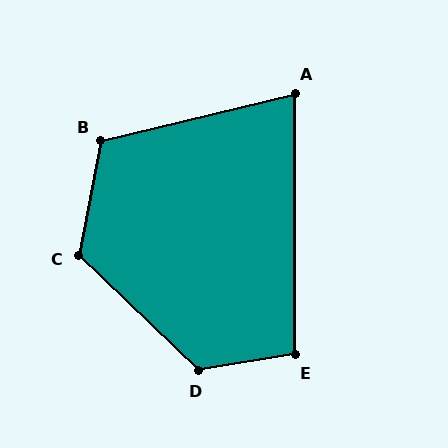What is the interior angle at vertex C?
Approximately 123 degrees (obtuse).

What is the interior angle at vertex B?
Approximately 114 degrees (obtuse).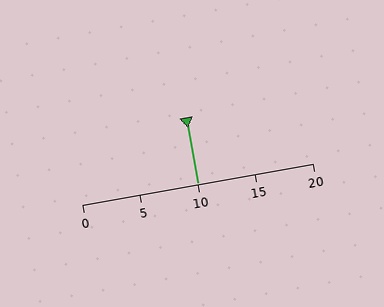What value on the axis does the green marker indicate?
The marker indicates approximately 10.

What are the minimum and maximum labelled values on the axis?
The axis runs from 0 to 20.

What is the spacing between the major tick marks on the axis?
The major ticks are spaced 5 apart.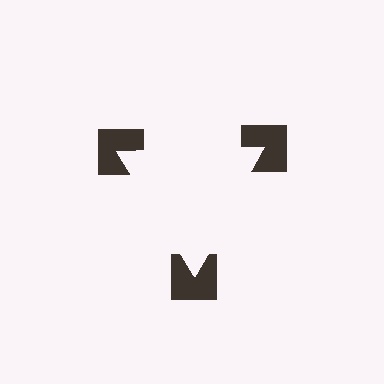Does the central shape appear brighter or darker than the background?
It typically appears slightly brighter than the background, even though no actual brightness change is drawn.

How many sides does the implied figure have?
3 sides.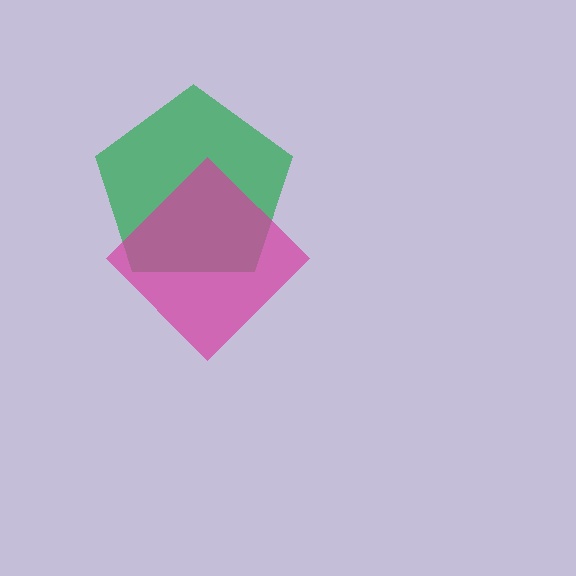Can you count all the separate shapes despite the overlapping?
Yes, there are 2 separate shapes.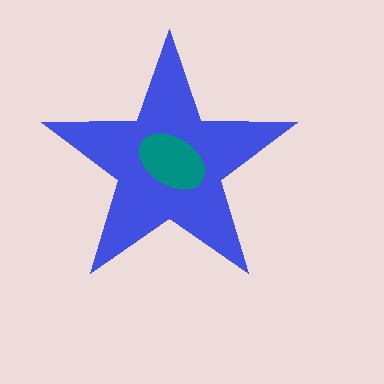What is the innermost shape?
The teal ellipse.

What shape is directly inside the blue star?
The teal ellipse.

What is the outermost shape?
The blue star.